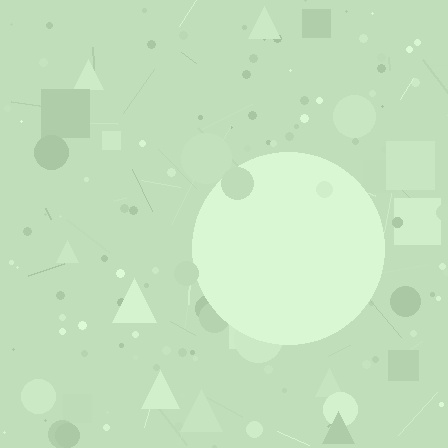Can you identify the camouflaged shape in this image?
The camouflaged shape is a circle.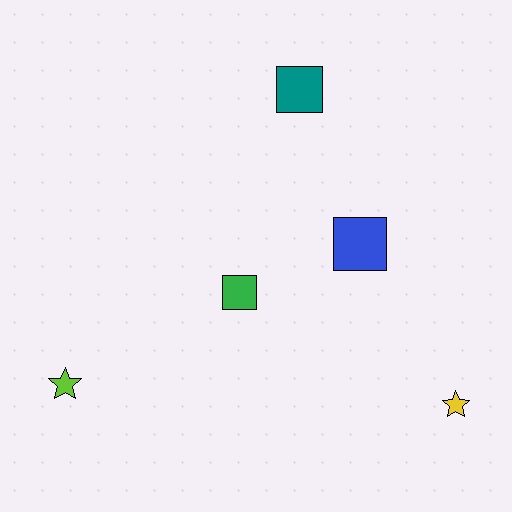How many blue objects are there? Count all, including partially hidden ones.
There is 1 blue object.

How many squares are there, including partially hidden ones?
There are 3 squares.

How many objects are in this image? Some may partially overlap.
There are 5 objects.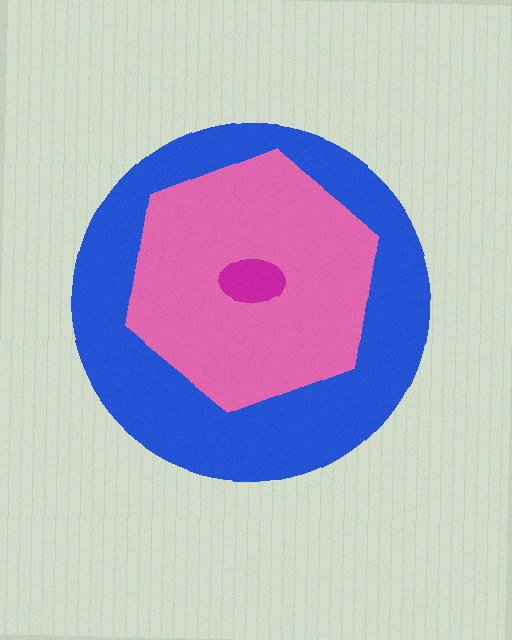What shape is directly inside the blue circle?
The pink hexagon.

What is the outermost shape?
The blue circle.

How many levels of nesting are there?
3.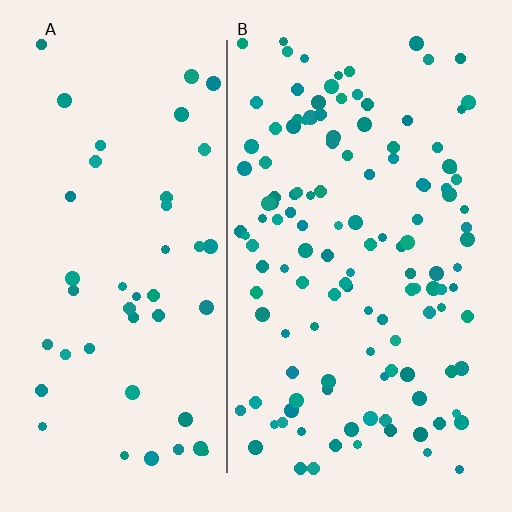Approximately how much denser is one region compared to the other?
Approximately 2.7× — region B over region A.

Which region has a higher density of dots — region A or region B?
B (the right).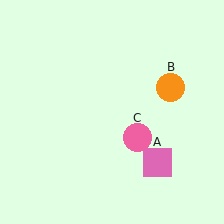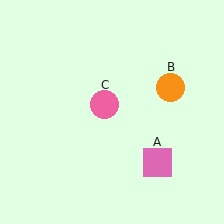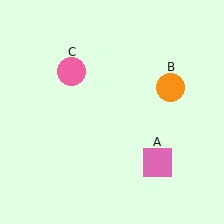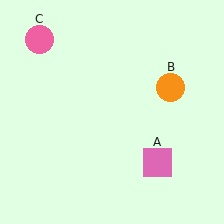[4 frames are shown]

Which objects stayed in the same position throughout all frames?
Pink square (object A) and orange circle (object B) remained stationary.